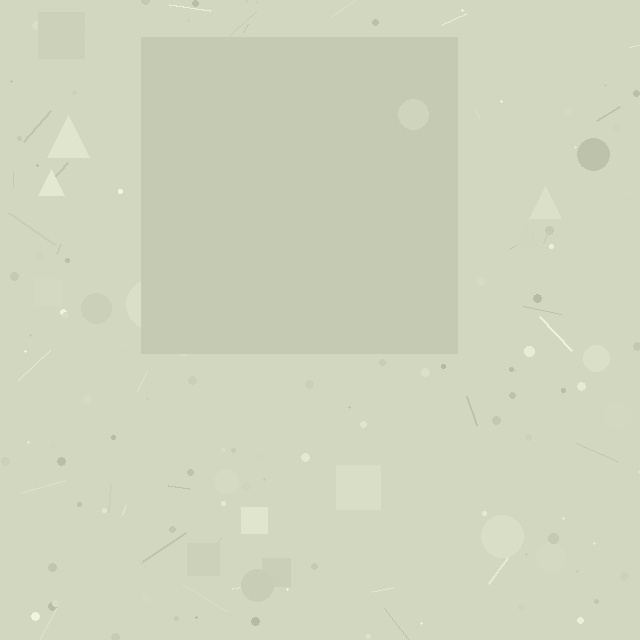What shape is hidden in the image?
A square is hidden in the image.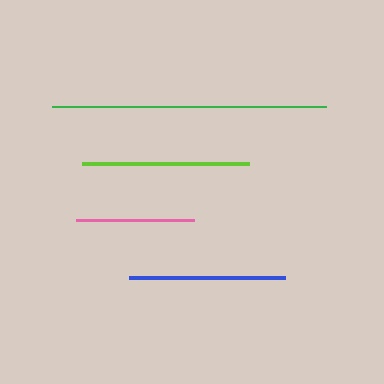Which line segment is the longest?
The green line is the longest at approximately 273 pixels.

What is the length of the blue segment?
The blue segment is approximately 157 pixels long.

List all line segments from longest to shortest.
From longest to shortest: green, lime, blue, pink.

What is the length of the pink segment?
The pink segment is approximately 118 pixels long.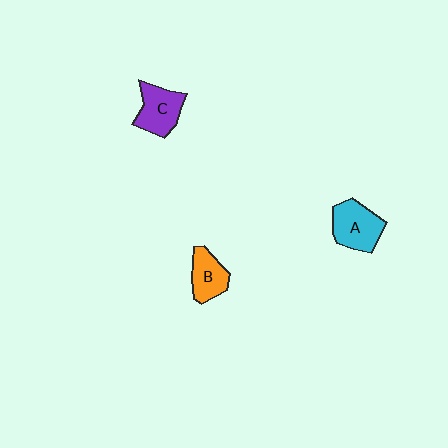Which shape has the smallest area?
Shape B (orange).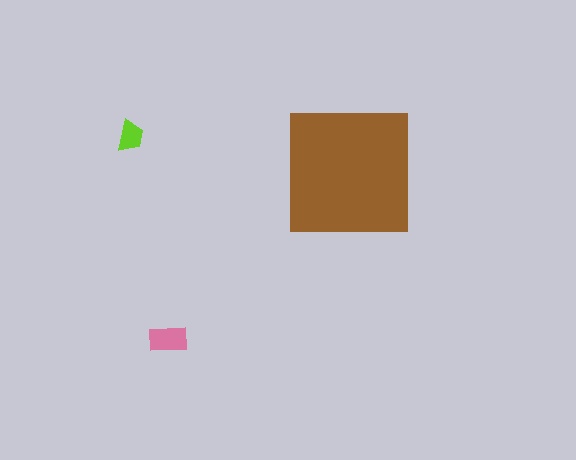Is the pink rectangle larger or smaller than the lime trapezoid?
Larger.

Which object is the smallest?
The lime trapezoid.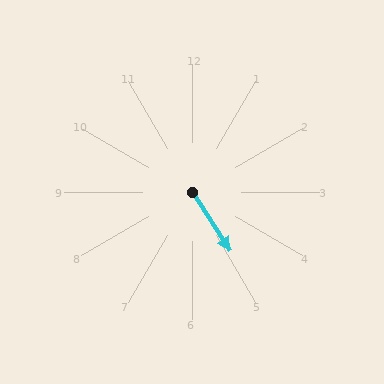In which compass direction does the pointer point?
Southeast.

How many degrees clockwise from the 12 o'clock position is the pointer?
Approximately 147 degrees.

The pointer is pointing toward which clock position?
Roughly 5 o'clock.